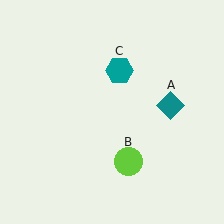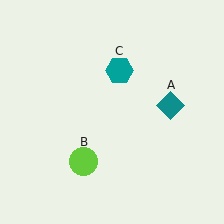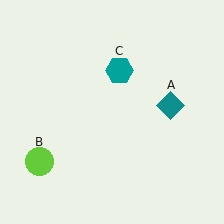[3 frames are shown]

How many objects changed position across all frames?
1 object changed position: lime circle (object B).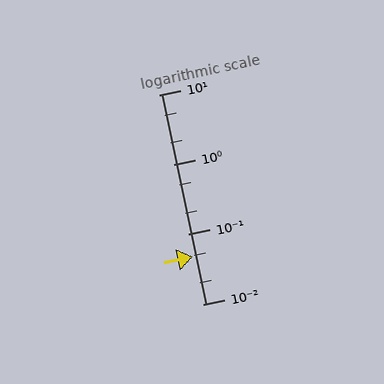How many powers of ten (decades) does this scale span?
The scale spans 3 decades, from 0.01 to 10.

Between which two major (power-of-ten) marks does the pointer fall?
The pointer is between 0.01 and 0.1.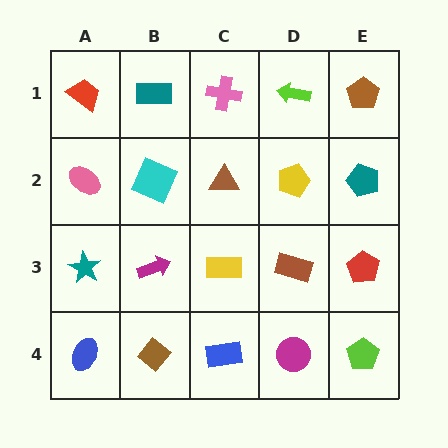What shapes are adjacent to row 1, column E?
A teal pentagon (row 2, column E), a lime arrow (row 1, column D).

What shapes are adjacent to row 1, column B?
A cyan square (row 2, column B), a red trapezoid (row 1, column A), a pink cross (row 1, column C).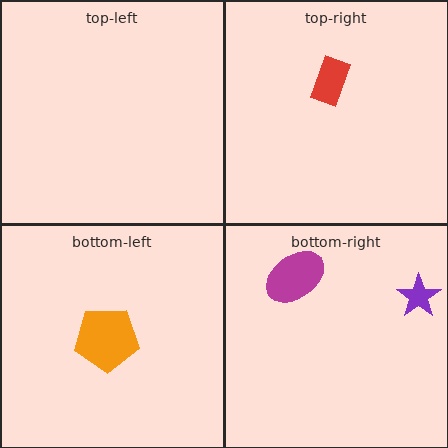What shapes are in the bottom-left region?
The orange pentagon.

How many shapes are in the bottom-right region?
2.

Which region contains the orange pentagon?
The bottom-left region.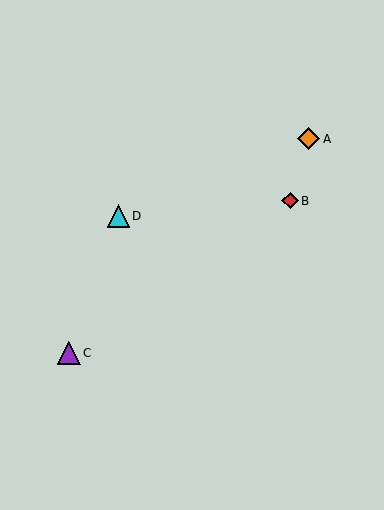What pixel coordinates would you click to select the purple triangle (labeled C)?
Click at (69, 353) to select the purple triangle C.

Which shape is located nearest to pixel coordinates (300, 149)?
The orange diamond (labeled A) at (309, 139) is nearest to that location.